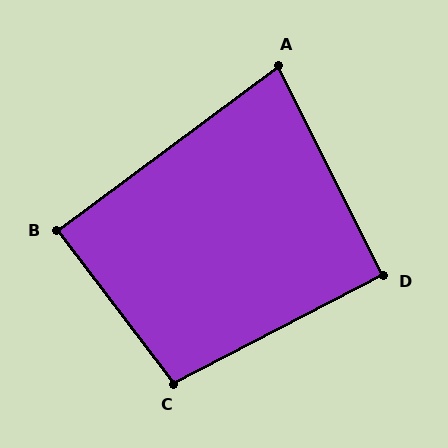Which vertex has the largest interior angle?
C, at approximately 100 degrees.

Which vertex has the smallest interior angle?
A, at approximately 80 degrees.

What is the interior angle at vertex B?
Approximately 89 degrees (approximately right).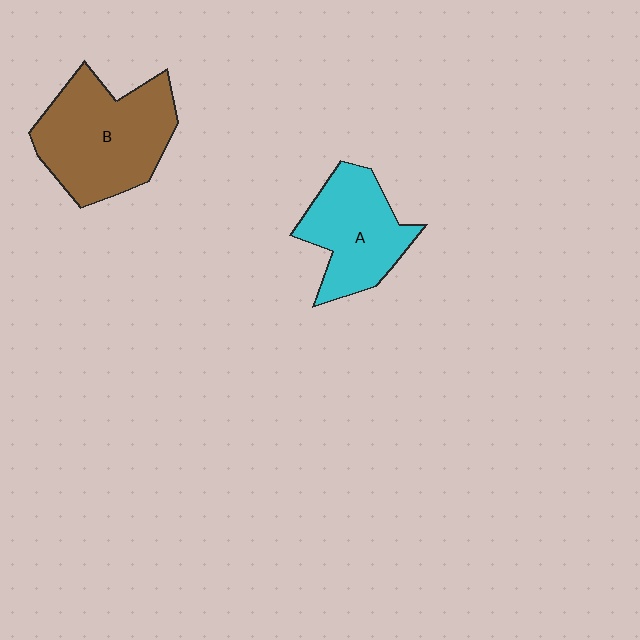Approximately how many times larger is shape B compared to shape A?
Approximately 1.4 times.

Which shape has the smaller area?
Shape A (cyan).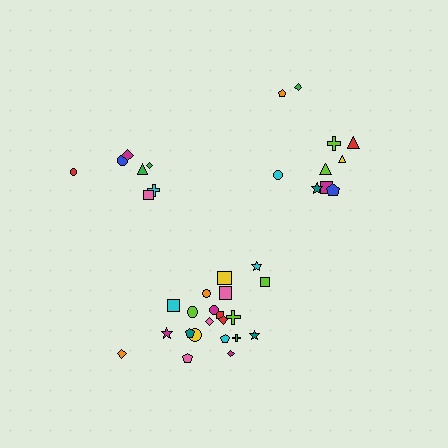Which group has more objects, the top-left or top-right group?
The top-right group.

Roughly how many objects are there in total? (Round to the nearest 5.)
Roughly 40 objects in total.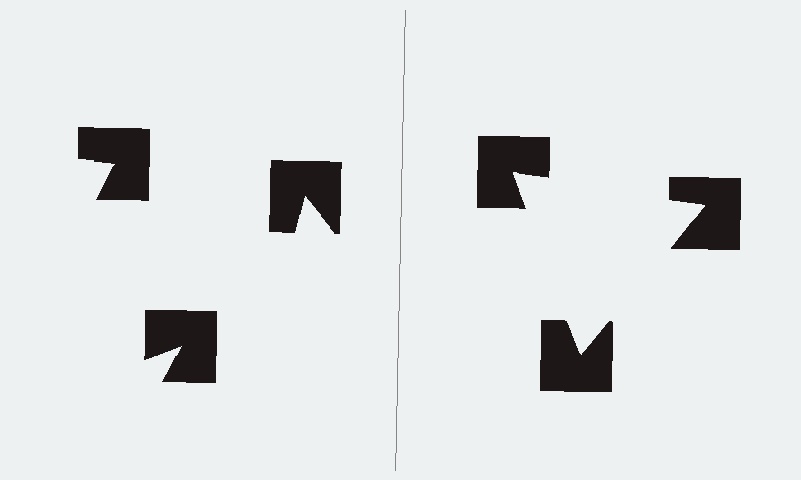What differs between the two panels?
The notched squares are positioned identically on both sides; only the wedge orientations differ. On the right they align to a triangle; on the left they are misaligned.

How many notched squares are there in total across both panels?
6 — 3 on each side.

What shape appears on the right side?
An illusory triangle.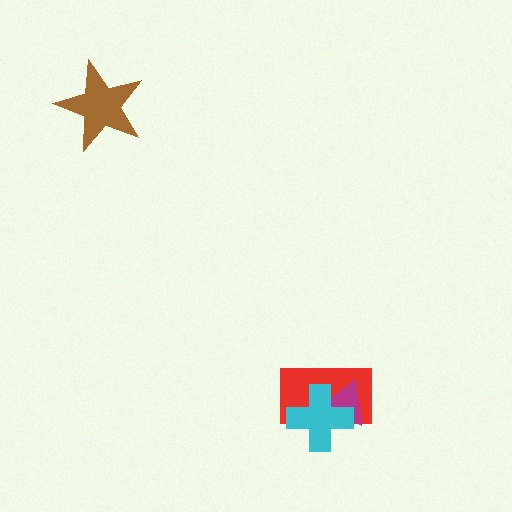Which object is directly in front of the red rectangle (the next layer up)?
The magenta triangle is directly in front of the red rectangle.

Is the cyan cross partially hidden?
No, no other shape covers it.